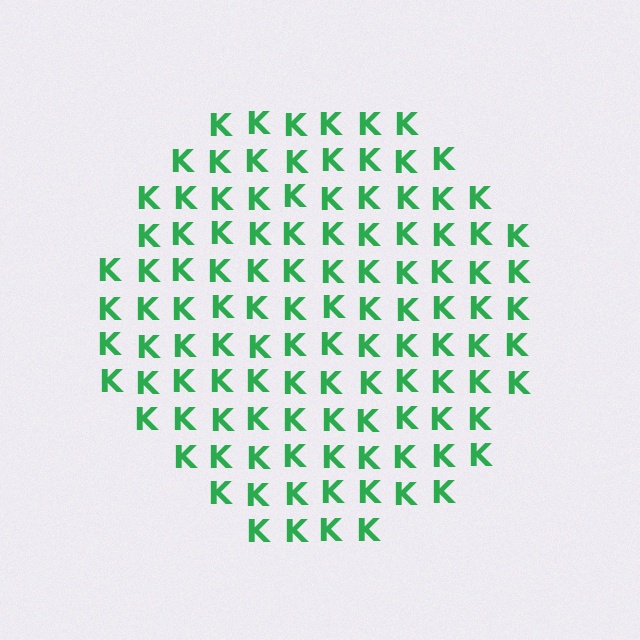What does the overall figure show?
The overall figure shows a circle.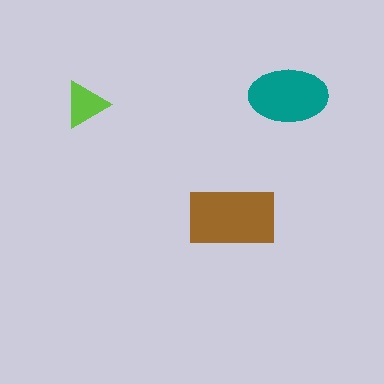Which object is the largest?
The brown rectangle.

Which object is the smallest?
The lime triangle.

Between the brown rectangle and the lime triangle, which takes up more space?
The brown rectangle.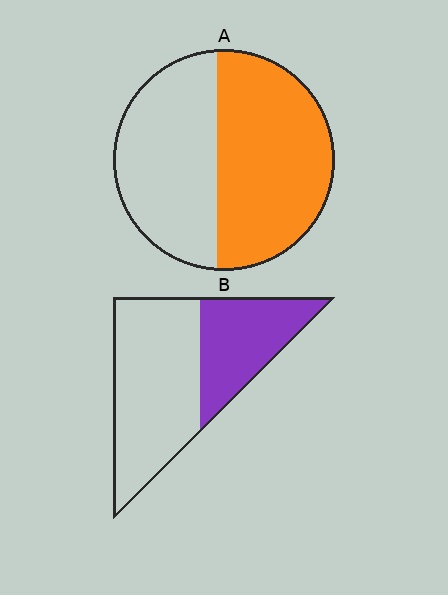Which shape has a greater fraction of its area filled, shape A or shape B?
Shape A.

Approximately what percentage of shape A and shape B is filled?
A is approximately 55% and B is approximately 35%.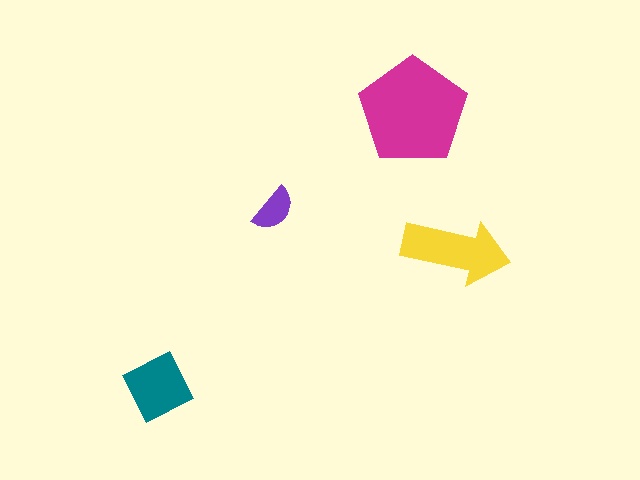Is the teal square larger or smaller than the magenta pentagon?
Smaller.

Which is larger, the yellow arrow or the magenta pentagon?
The magenta pentagon.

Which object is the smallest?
The purple semicircle.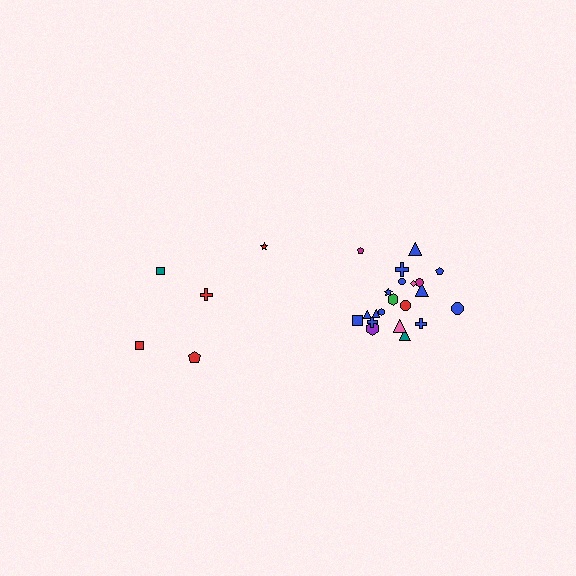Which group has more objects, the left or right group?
The right group.